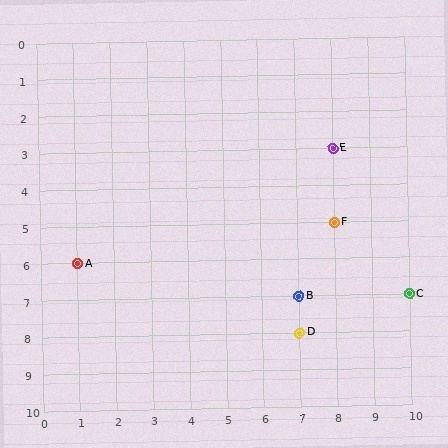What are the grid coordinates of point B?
Point B is at grid coordinates (7, 7).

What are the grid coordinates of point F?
Point F is at grid coordinates (8, 5).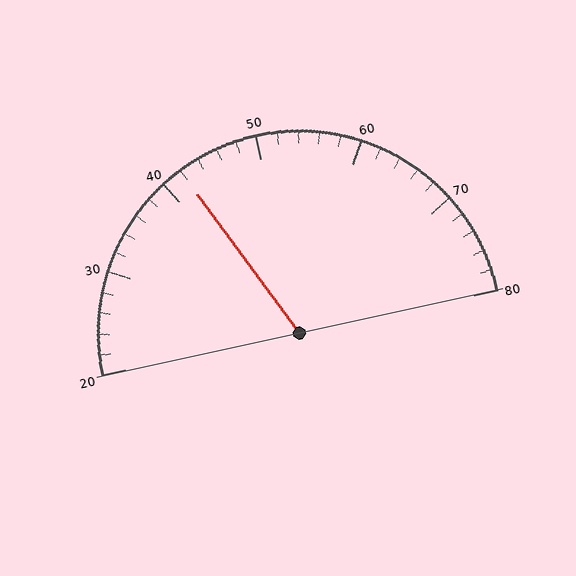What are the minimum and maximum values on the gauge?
The gauge ranges from 20 to 80.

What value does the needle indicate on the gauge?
The needle indicates approximately 42.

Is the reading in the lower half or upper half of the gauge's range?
The reading is in the lower half of the range (20 to 80).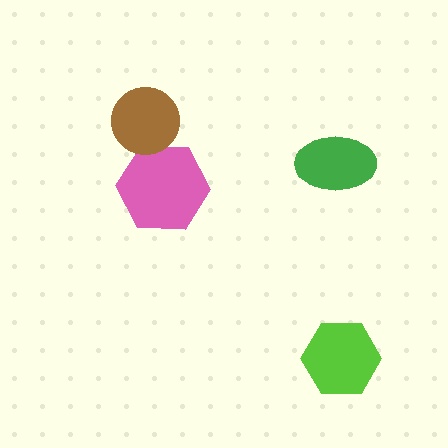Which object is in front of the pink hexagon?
The brown circle is in front of the pink hexagon.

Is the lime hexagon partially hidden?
No, no other shape covers it.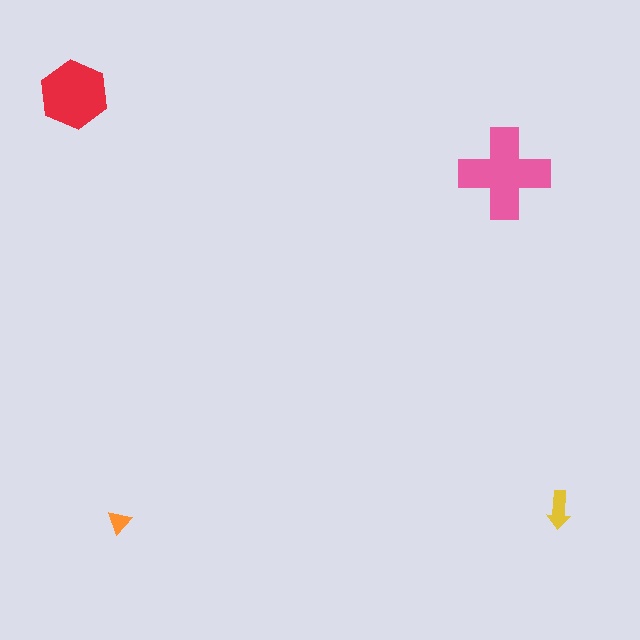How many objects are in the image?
There are 4 objects in the image.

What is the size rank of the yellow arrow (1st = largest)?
3rd.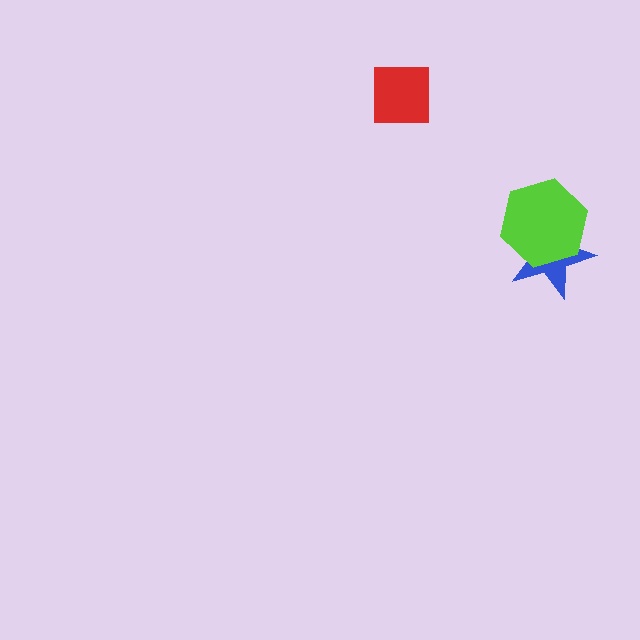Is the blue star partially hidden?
Yes, it is partially covered by another shape.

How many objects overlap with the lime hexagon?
1 object overlaps with the lime hexagon.